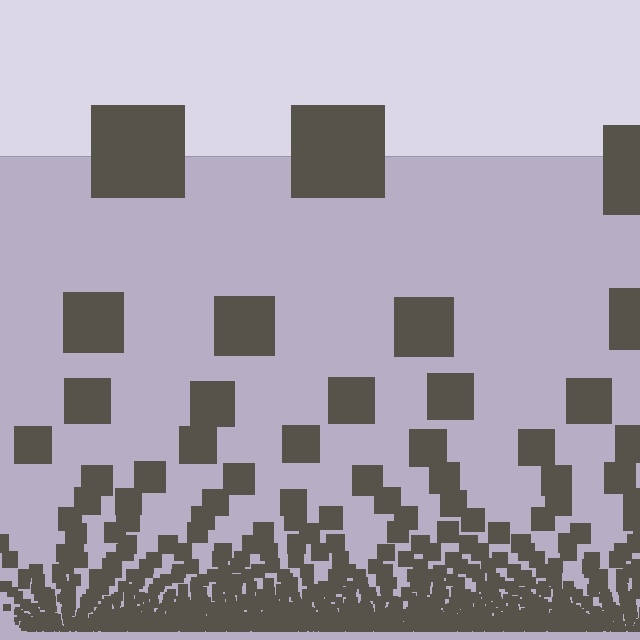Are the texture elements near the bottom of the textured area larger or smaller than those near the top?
Smaller. The gradient is inverted — elements near the bottom are smaller and denser.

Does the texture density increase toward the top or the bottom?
Density increases toward the bottom.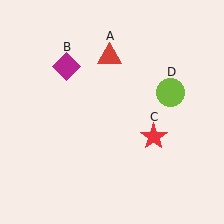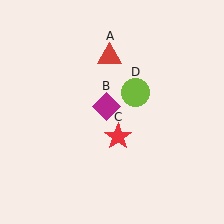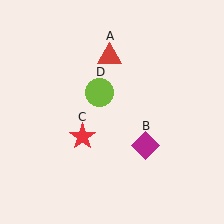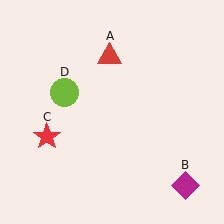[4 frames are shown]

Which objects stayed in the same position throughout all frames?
Red triangle (object A) remained stationary.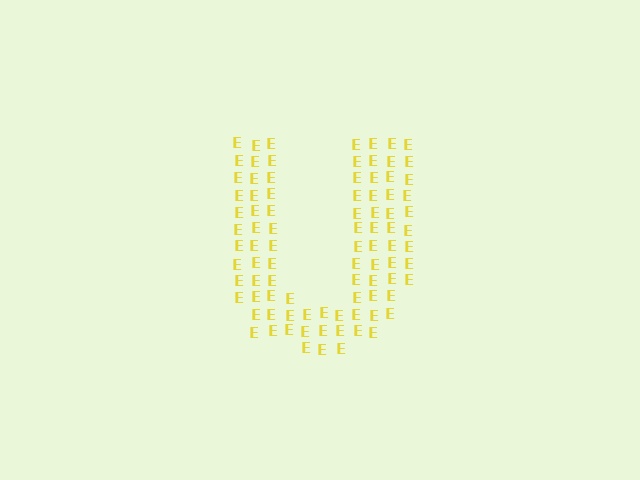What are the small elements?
The small elements are letter E's.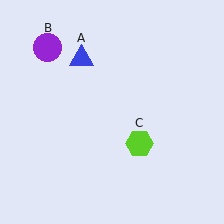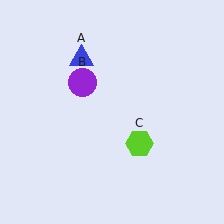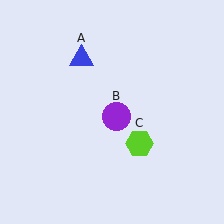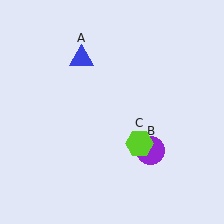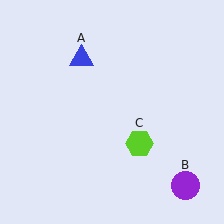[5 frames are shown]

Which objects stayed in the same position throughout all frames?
Blue triangle (object A) and lime hexagon (object C) remained stationary.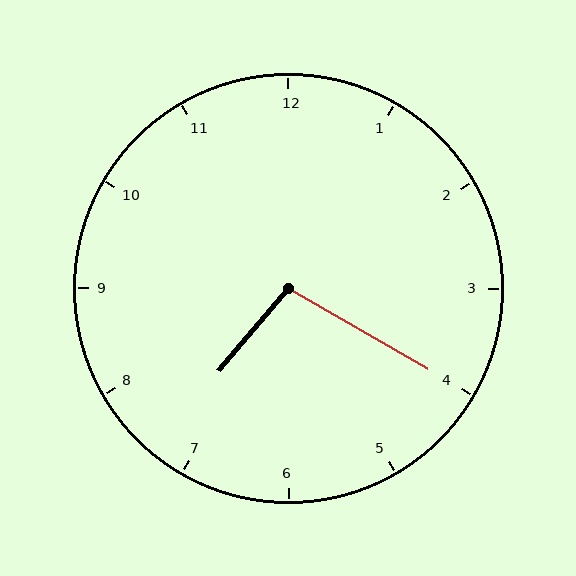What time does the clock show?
7:20.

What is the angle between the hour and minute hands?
Approximately 100 degrees.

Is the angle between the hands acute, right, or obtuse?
It is obtuse.